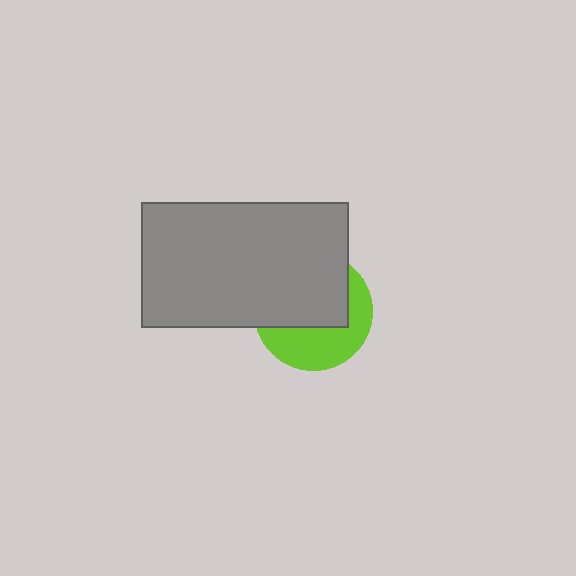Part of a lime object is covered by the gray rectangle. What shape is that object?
It is a circle.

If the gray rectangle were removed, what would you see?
You would see the complete lime circle.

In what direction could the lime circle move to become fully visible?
The lime circle could move down. That would shift it out from behind the gray rectangle entirely.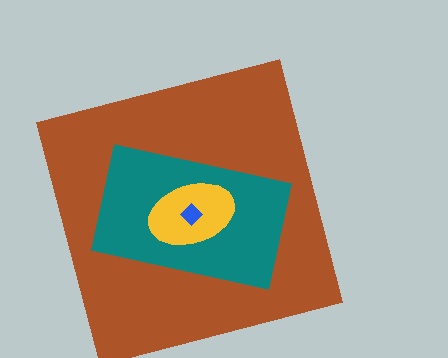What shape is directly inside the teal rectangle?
The yellow ellipse.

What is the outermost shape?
The brown square.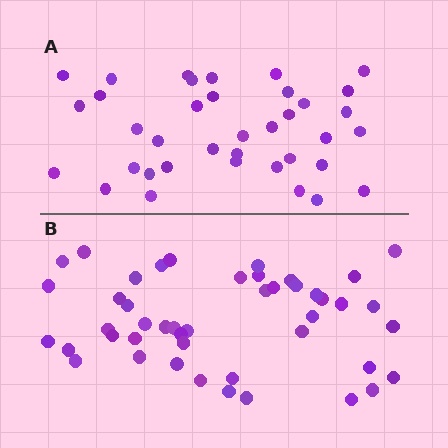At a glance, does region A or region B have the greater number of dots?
Region B (the bottom region) has more dots.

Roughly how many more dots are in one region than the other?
Region B has roughly 8 or so more dots than region A.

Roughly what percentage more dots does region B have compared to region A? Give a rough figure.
About 25% more.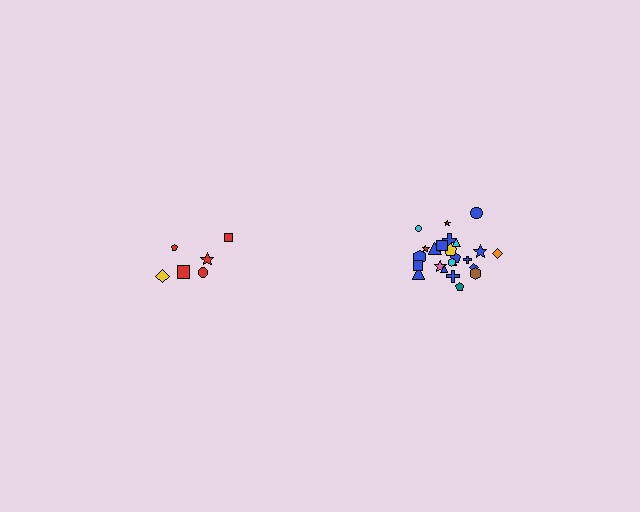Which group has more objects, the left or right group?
The right group.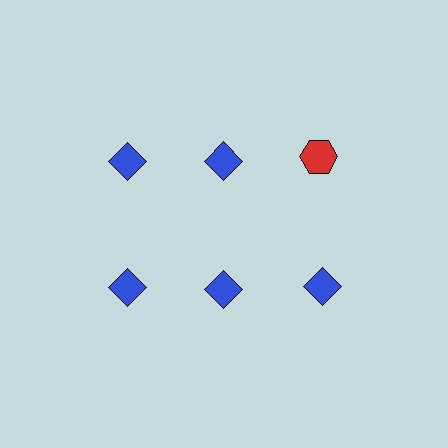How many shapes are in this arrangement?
There are 6 shapes arranged in a grid pattern.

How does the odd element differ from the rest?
It differs in both color (red instead of blue) and shape (hexagon instead of diamond).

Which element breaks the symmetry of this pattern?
The red hexagon in the top row, center column breaks the symmetry. All other shapes are blue diamonds.